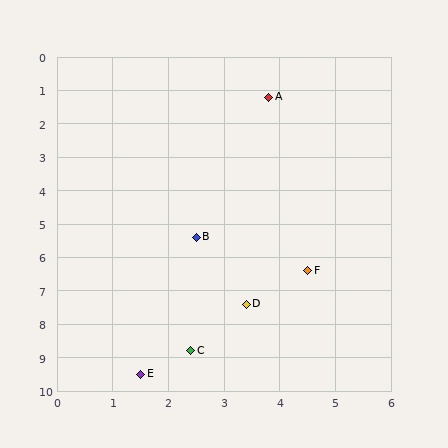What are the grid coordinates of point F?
Point F is at approximately (4.5, 6.4).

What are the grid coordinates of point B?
Point B is at approximately (2.5, 5.4).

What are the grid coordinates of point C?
Point C is at approximately (2.4, 8.8).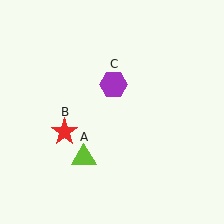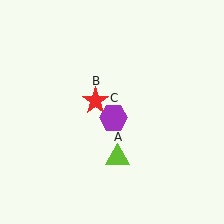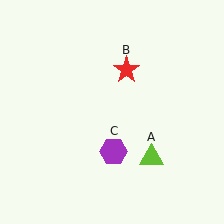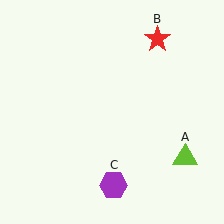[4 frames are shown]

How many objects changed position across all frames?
3 objects changed position: lime triangle (object A), red star (object B), purple hexagon (object C).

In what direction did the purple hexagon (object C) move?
The purple hexagon (object C) moved down.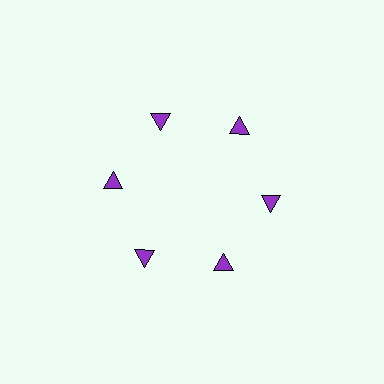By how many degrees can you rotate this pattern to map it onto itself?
The pattern maps onto itself every 60 degrees of rotation.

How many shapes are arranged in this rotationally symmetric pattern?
There are 6 shapes, arranged in 6 groups of 1.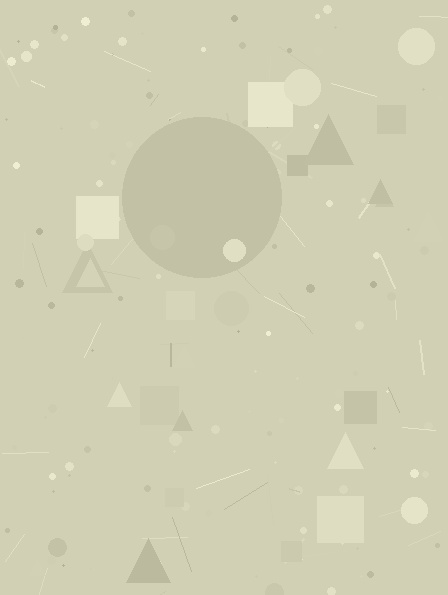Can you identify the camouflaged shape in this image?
The camouflaged shape is a circle.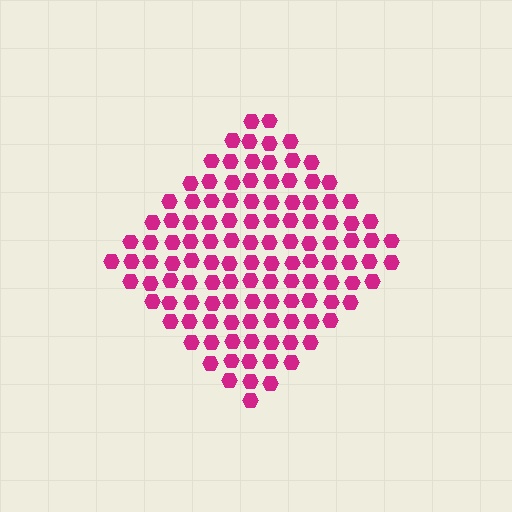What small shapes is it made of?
It is made of small hexagons.